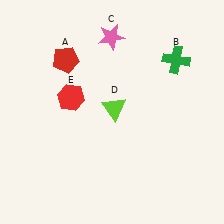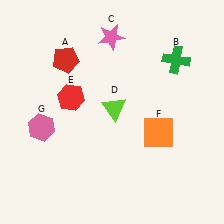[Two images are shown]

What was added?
An orange square (F), a pink hexagon (G) were added in Image 2.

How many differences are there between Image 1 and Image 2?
There are 2 differences between the two images.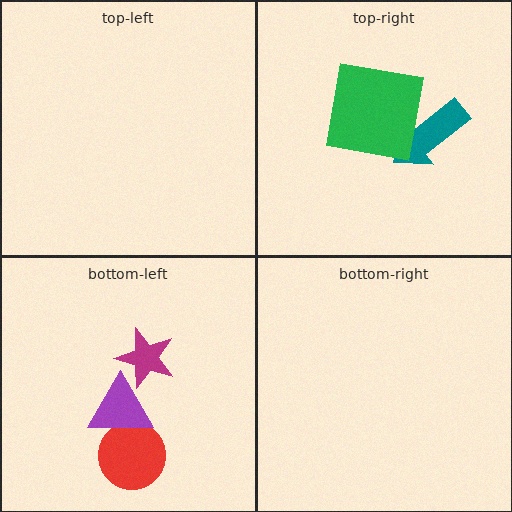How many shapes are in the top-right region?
2.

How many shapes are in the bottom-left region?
3.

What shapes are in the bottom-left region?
The red circle, the magenta star, the purple triangle.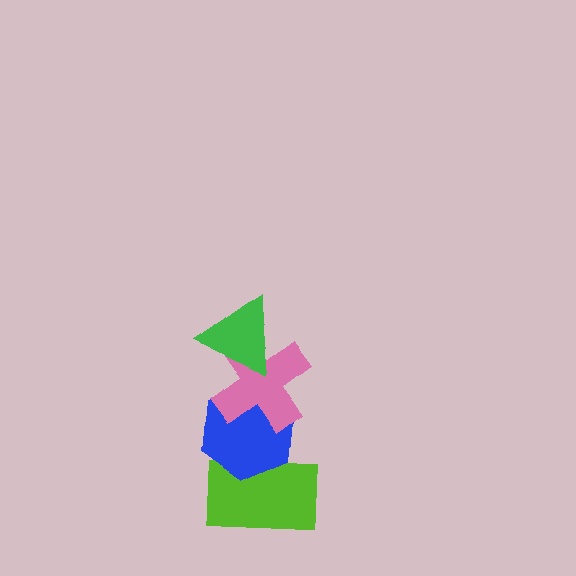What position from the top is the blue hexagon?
The blue hexagon is 3rd from the top.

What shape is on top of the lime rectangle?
The blue hexagon is on top of the lime rectangle.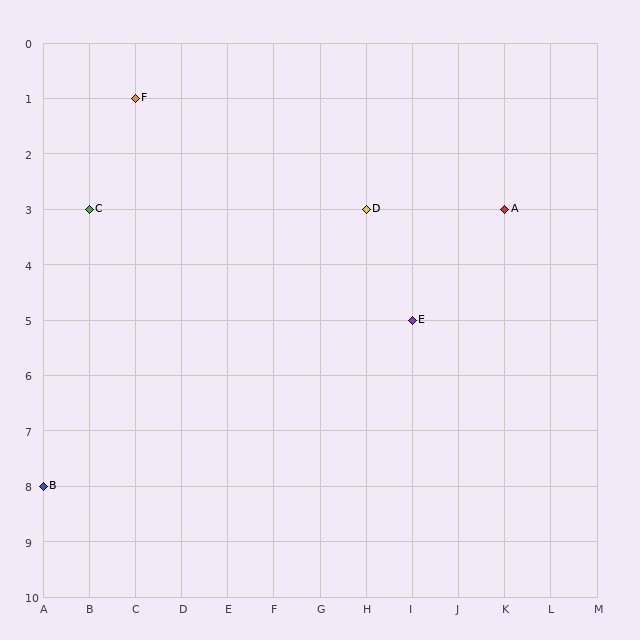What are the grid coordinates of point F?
Point F is at grid coordinates (C, 1).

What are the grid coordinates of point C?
Point C is at grid coordinates (B, 3).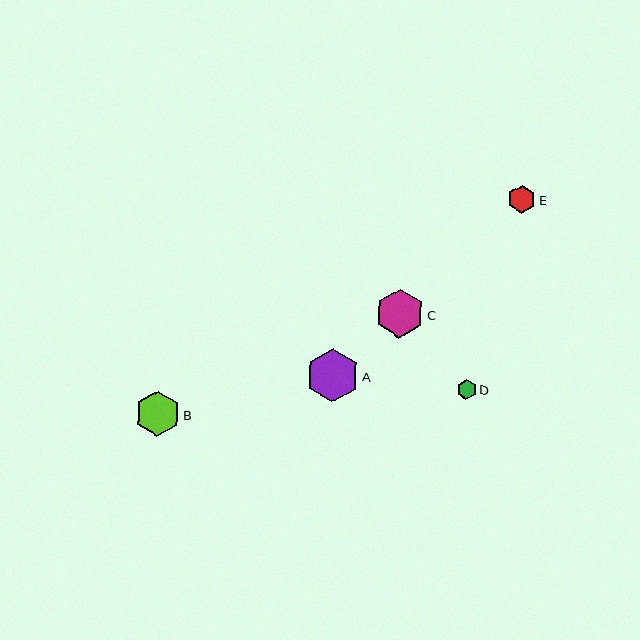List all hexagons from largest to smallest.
From largest to smallest: A, C, B, E, D.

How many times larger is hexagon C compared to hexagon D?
Hexagon C is approximately 2.5 times the size of hexagon D.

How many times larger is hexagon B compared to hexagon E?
Hexagon B is approximately 1.6 times the size of hexagon E.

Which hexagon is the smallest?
Hexagon D is the smallest with a size of approximately 19 pixels.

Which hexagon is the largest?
Hexagon A is the largest with a size of approximately 53 pixels.